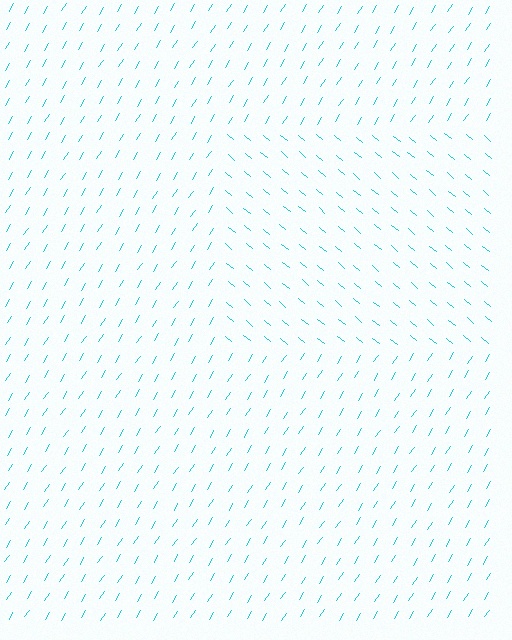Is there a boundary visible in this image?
Yes, there is a texture boundary formed by a change in line orientation.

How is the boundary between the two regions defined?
The boundary is defined purely by a change in line orientation (approximately 82 degrees difference). All lines are the same color and thickness.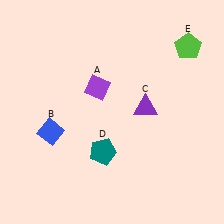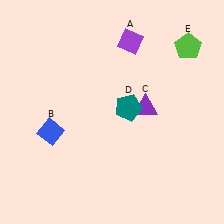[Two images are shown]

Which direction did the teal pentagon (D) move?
The teal pentagon (D) moved up.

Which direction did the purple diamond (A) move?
The purple diamond (A) moved up.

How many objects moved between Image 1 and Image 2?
2 objects moved between the two images.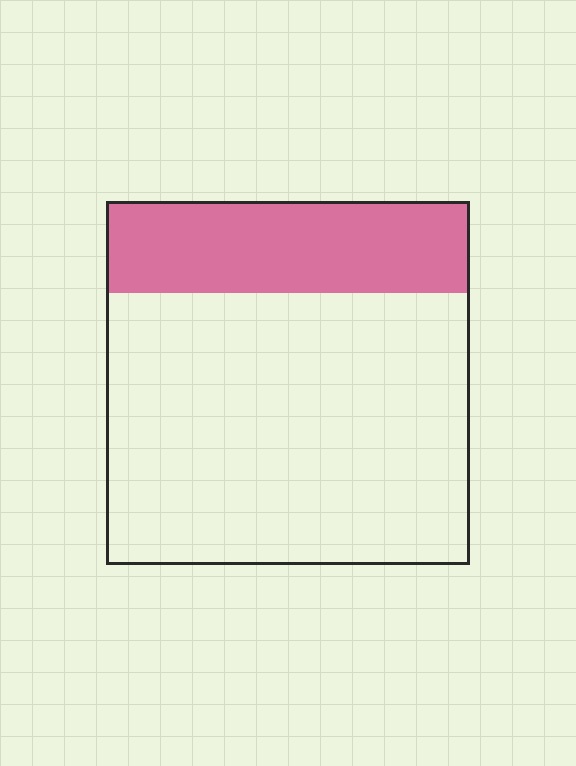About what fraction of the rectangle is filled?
About one quarter (1/4).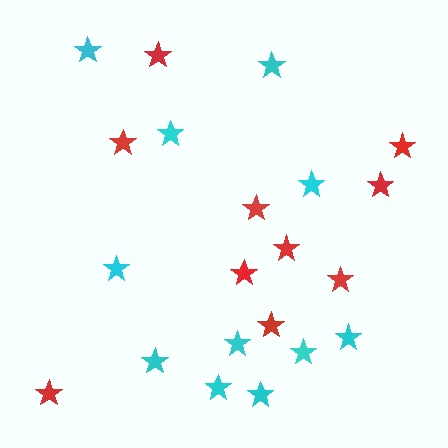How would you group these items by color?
There are 2 groups: one group of cyan stars (11) and one group of red stars (10).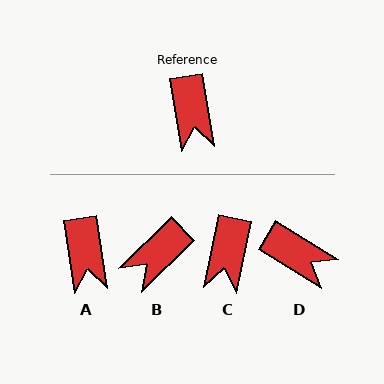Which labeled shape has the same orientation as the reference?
A.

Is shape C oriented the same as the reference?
No, it is off by about 21 degrees.